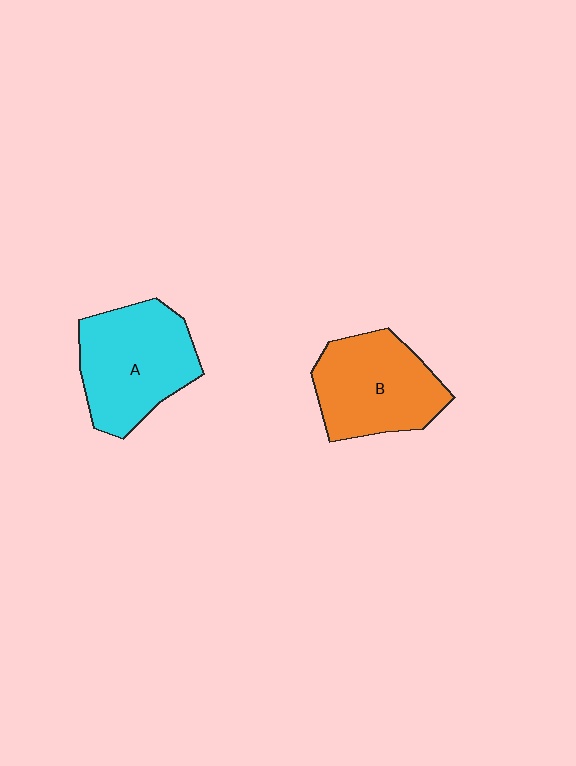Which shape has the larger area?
Shape A (cyan).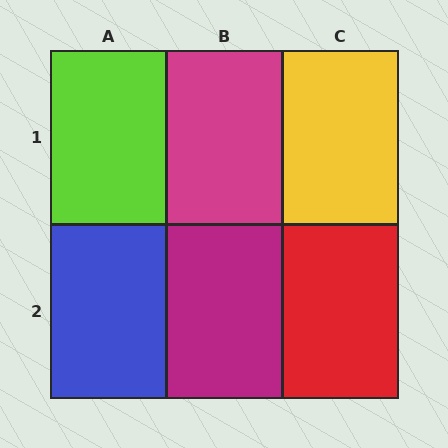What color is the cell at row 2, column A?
Blue.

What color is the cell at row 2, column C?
Red.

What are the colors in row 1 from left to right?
Lime, magenta, yellow.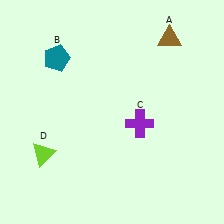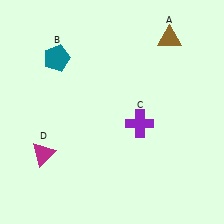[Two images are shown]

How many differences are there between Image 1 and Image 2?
There is 1 difference between the two images.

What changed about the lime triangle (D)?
In Image 1, D is lime. In Image 2, it changed to magenta.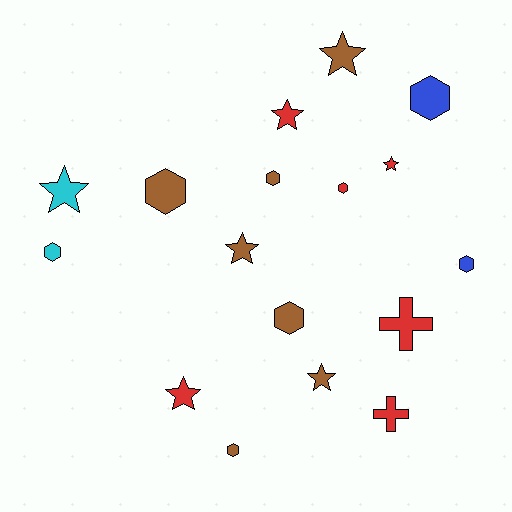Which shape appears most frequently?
Hexagon, with 8 objects.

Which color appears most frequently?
Brown, with 7 objects.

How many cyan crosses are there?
There are no cyan crosses.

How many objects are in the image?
There are 17 objects.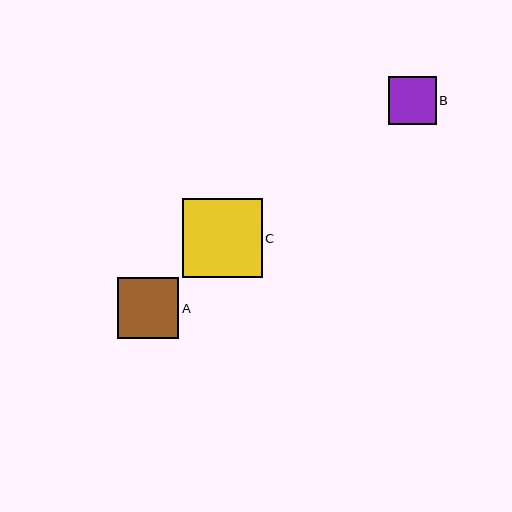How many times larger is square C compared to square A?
Square C is approximately 1.3 times the size of square A.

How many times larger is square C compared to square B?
Square C is approximately 1.7 times the size of square B.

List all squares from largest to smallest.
From largest to smallest: C, A, B.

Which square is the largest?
Square C is the largest with a size of approximately 79 pixels.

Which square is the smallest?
Square B is the smallest with a size of approximately 48 pixels.